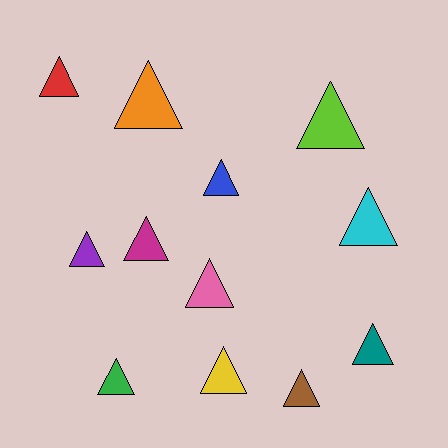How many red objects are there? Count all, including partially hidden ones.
There is 1 red object.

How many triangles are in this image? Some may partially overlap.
There are 12 triangles.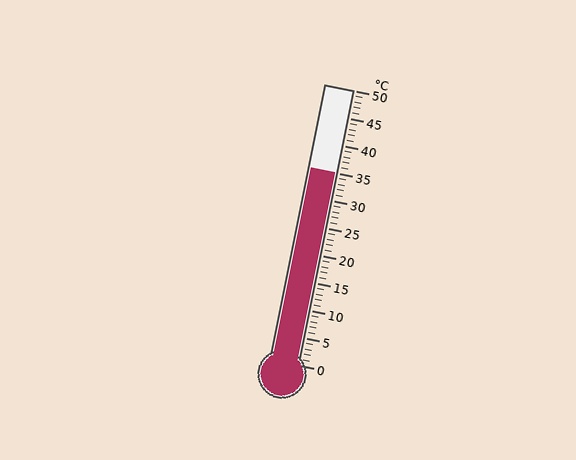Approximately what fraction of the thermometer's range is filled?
The thermometer is filled to approximately 70% of its range.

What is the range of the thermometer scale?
The thermometer scale ranges from 0°C to 50°C.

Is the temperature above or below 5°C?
The temperature is above 5°C.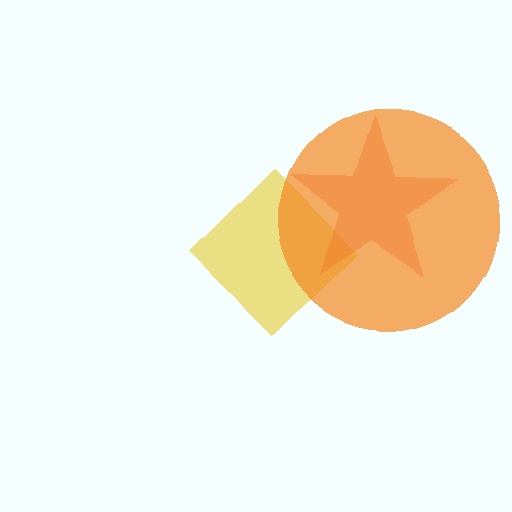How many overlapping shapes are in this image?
There are 3 overlapping shapes in the image.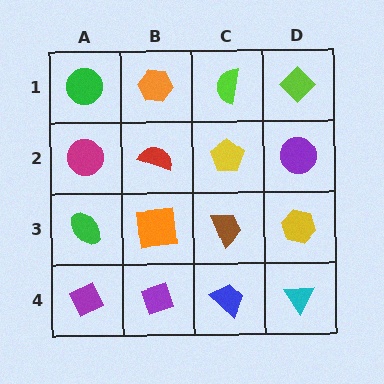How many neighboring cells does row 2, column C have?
4.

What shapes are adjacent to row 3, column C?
A yellow pentagon (row 2, column C), a blue trapezoid (row 4, column C), an orange square (row 3, column B), a yellow hexagon (row 3, column D).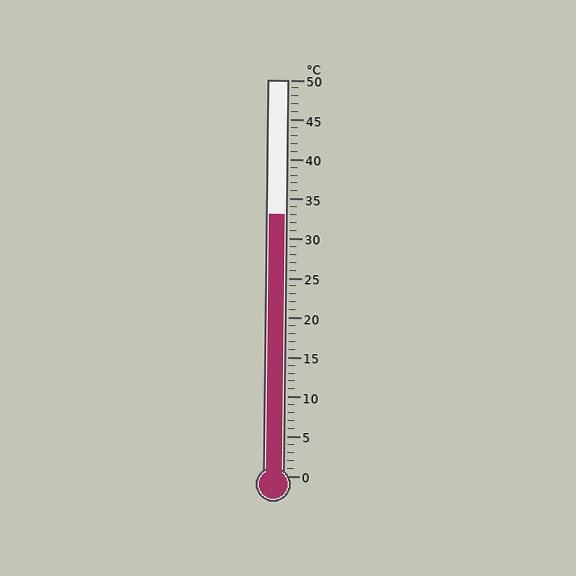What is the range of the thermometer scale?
The thermometer scale ranges from 0°C to 50°C.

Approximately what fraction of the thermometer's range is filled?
The thermometer is filled to approximately 65% of its range.